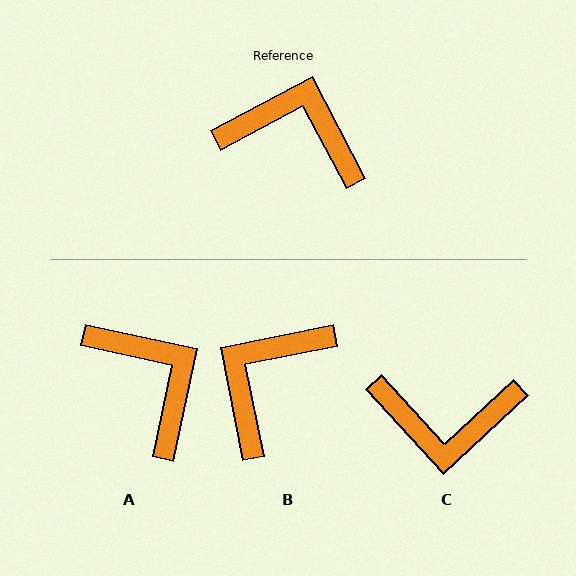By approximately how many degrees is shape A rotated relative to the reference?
Approximately 40 degrees clockwise.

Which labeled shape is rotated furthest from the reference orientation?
C, about 165 degrees away.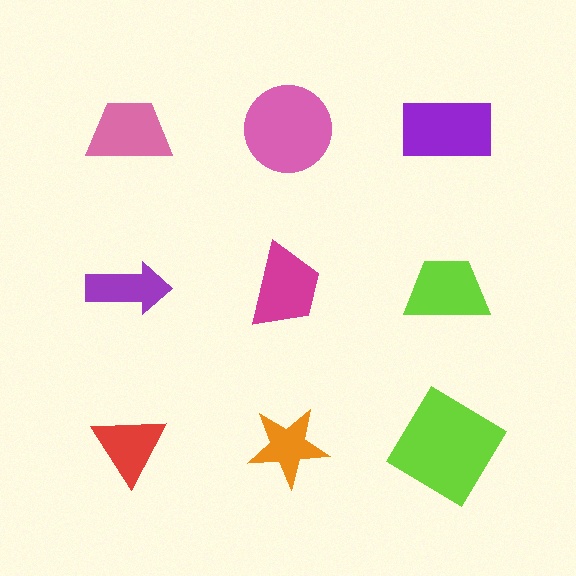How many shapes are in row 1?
3 shapes.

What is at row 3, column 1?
A red triangle.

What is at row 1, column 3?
A purple rectangle.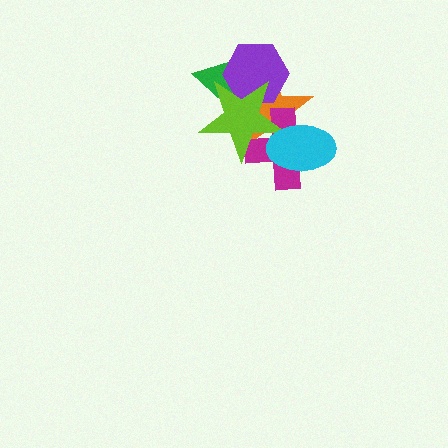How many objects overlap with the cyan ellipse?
3 objects overlap with the cyan ellipse.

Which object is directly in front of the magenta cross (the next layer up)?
The lime star is directly in front of the magenta cross.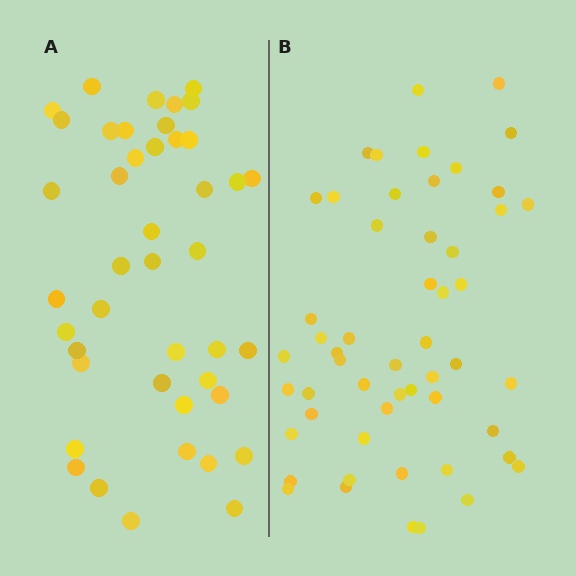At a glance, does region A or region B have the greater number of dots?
Region B (the right region) has more dots.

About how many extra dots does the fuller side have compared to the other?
Region B has roughly 10 or so more dots than region A.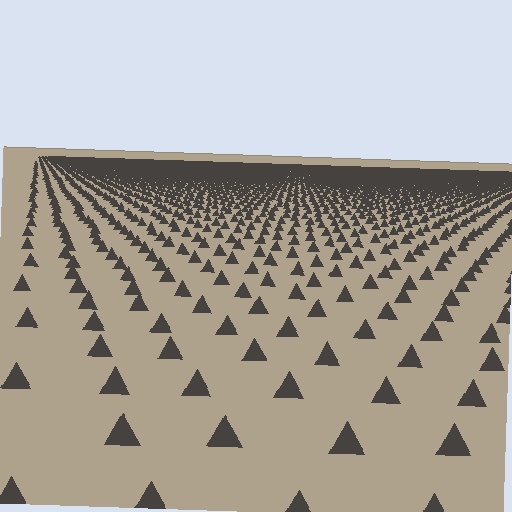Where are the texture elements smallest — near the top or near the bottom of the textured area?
Near the top.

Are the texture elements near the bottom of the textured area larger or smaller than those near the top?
Larger. Near the bottom, elements are closer to the viewer and appear at a bigger on-screen size.